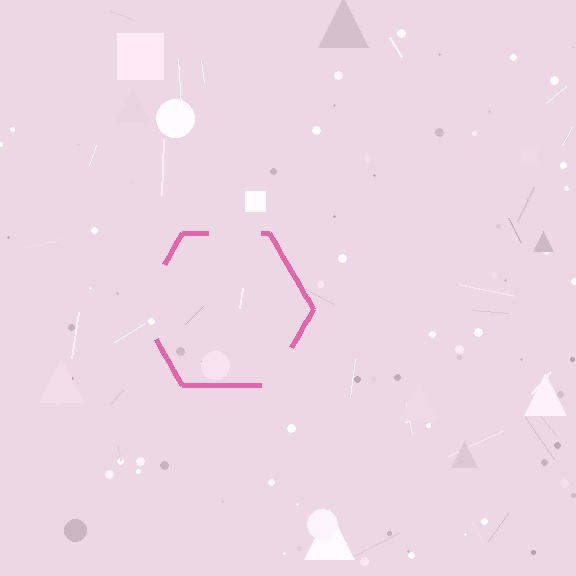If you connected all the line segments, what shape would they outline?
They would outline a hexagon.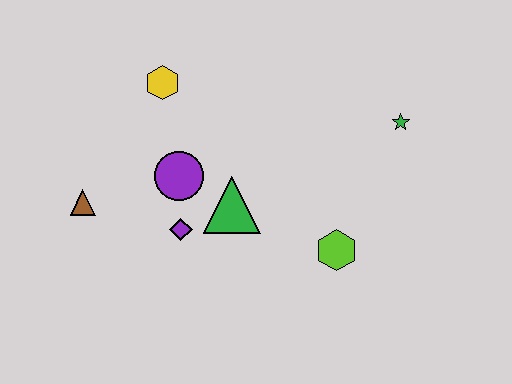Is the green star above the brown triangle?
Yes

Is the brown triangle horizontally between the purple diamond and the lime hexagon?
No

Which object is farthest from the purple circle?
The green star is farthest from the purple circle.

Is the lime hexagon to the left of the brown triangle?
No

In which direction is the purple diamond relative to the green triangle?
The purple diamond is to the left of the green triangle.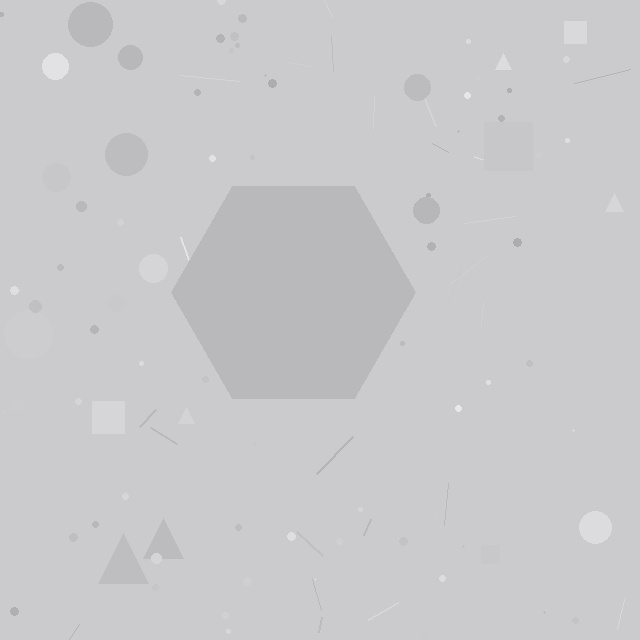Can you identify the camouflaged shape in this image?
The camouflaged shape is a hexagon.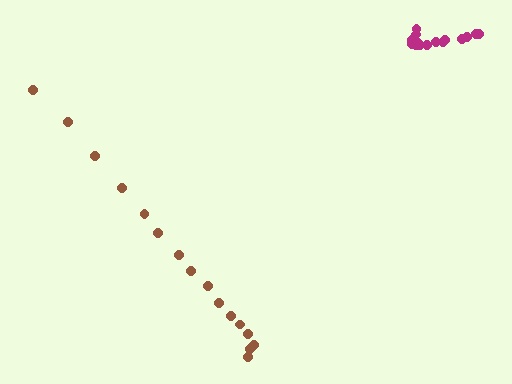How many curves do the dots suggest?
There are 2 distinct paths.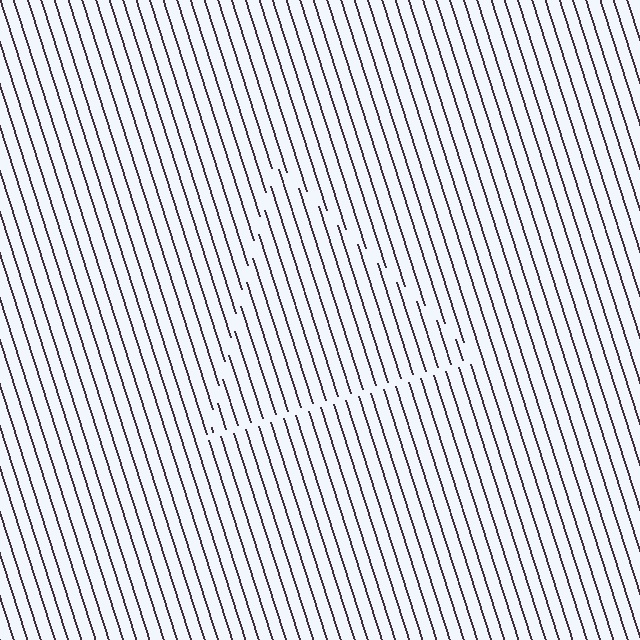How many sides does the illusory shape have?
3 sides — the line-ends trace a triangle.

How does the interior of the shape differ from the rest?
The interior of the shape contains the same grating, shifted by half a period — the contour is defined by the phase discontinuity where line-ends from the inner and outer gratings abut.